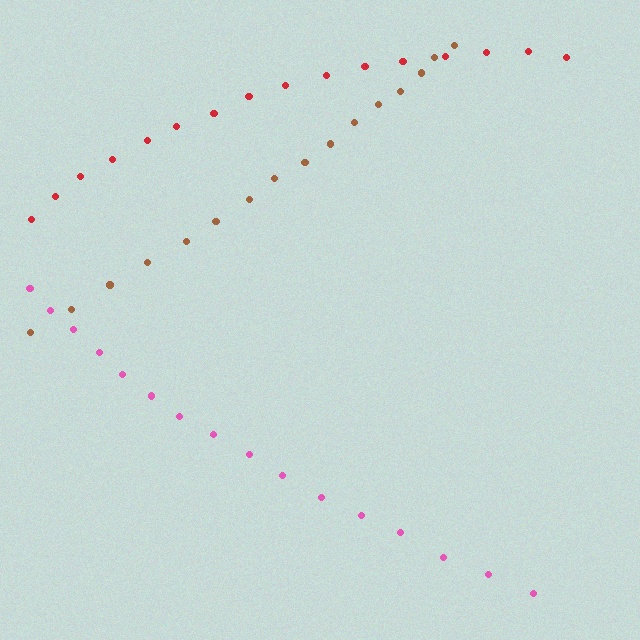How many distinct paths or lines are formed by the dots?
There are 3 distinct paths.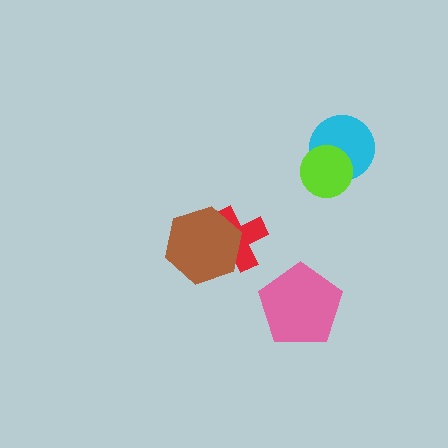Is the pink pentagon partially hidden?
No, no other shape covers it.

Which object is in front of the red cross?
The brown hexagon is in front of the red cross.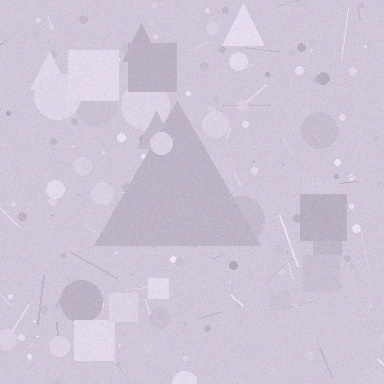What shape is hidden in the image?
A triangle is hidden in the image.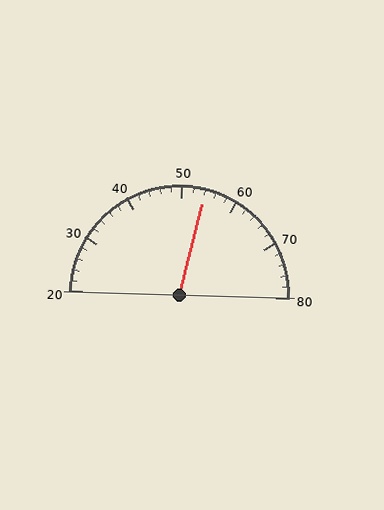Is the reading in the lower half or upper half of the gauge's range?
The reading is in the upper half of the range (20 to 80).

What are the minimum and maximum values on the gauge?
The gauge ranges from 20 to 80.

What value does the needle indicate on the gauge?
The needle indicates approximately 54.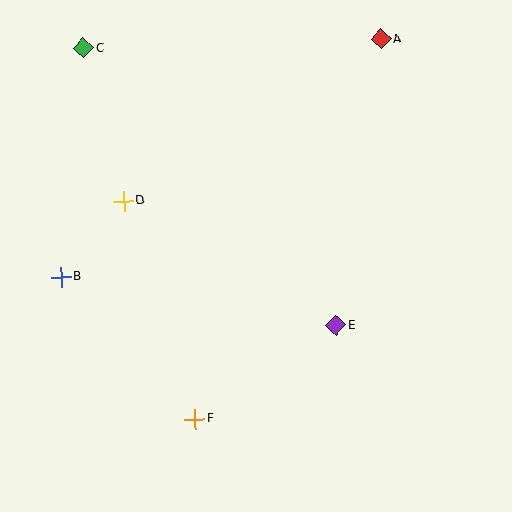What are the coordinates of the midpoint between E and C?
The midpoint between E and C is at (210, 187).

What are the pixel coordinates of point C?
Point C is at (83, 48).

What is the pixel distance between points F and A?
The distance between F and A is 423 pixels.